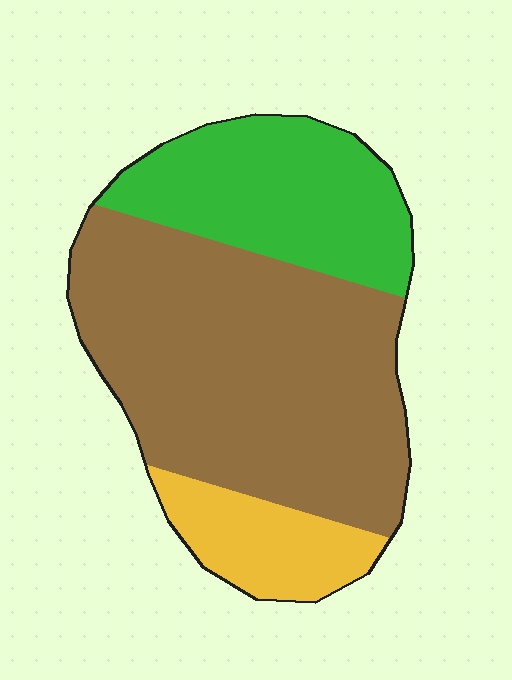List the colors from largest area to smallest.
From largest to smallest: brown, green, yellow.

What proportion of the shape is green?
Green takes up between a sixth and a third of the shape.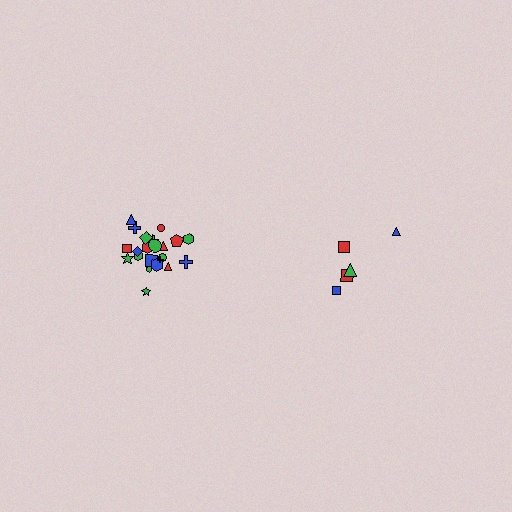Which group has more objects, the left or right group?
The left group.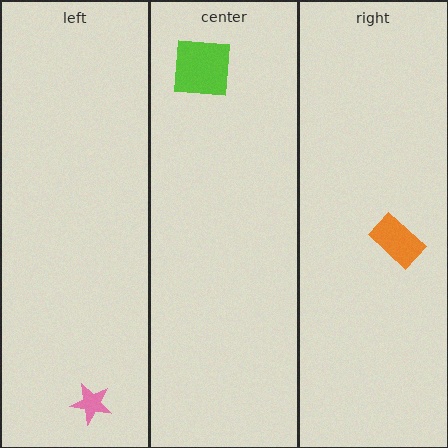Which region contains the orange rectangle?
The right region.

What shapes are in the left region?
The pink star.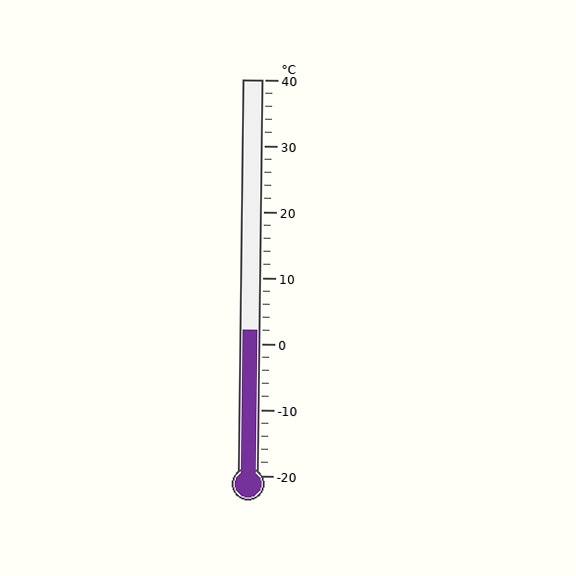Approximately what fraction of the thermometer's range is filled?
The thermometer is filled to approximately 35% of its range.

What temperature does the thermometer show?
The thermometer shows approximately 2°C.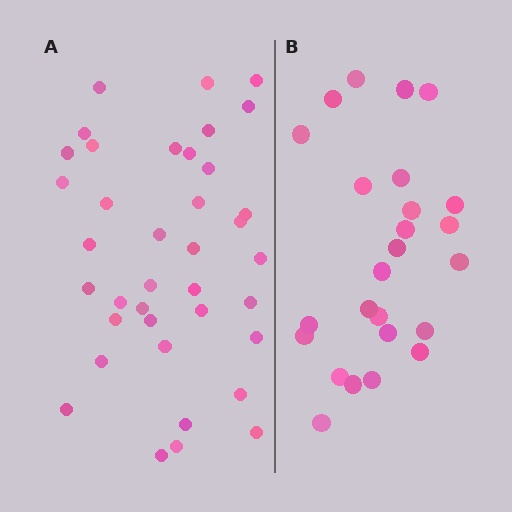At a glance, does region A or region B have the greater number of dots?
Region A (the left region) has more dots.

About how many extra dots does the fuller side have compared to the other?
Region A has approximately 15 more dots than region B.